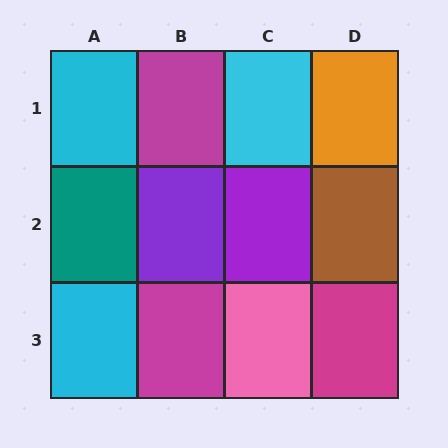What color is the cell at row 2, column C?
Purple.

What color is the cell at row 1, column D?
Orange.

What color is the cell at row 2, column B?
Purple.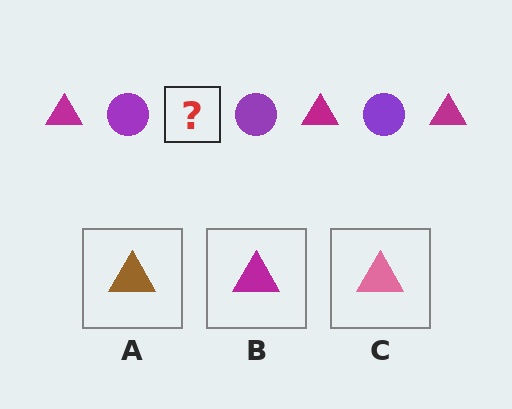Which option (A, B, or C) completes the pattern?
B.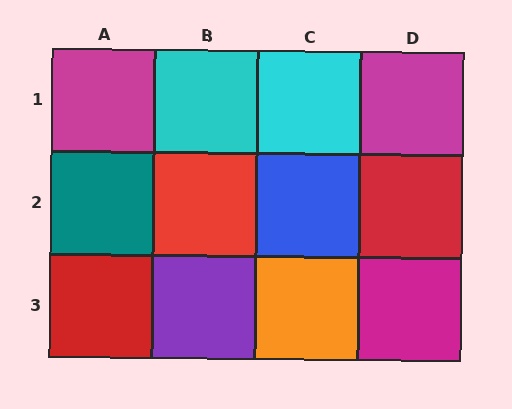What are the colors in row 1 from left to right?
Magenta, cyan, cyan, magenta.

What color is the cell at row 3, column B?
Purple.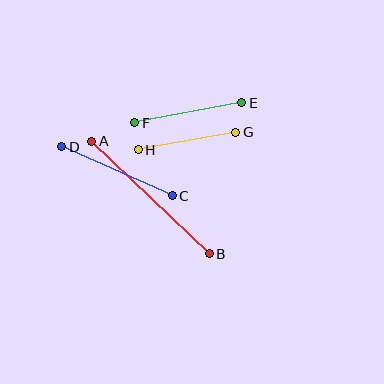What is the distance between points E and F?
The distance is approximately 109 pixels.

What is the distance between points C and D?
The distance is approximately 121 pixels.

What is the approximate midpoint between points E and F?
The midpoint is at approximately (188, 113) pixels.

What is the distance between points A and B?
The distance is approximately 163 pixels.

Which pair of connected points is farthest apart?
Points A and B are farthest apart.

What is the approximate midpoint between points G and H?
The midpoint is at approximately (187, 141) pixels.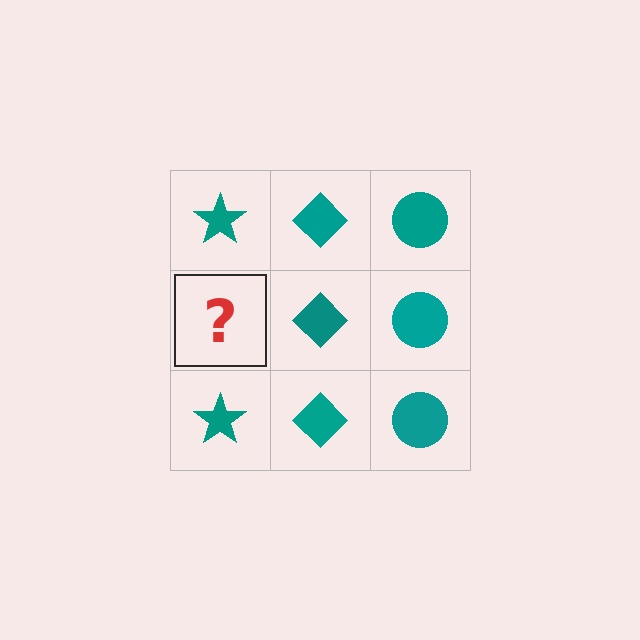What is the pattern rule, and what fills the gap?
The rule is that each column has a consistent shape. The gap should be filled with a teal star.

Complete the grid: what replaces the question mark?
The question mark should be replaced with a teal star.